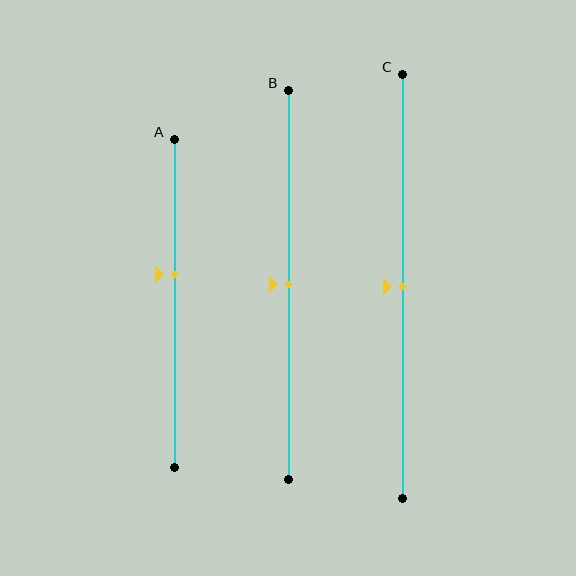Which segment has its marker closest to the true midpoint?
Segment B has its marker closest to the true midpoint.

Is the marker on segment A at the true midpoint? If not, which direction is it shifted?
No, the marker on segment A is shifted upward by about 9% of the segment length.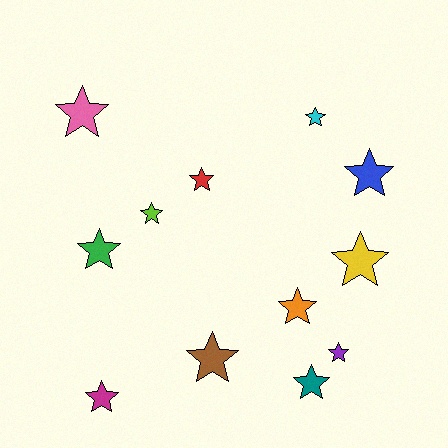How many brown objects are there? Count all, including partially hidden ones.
There is 1 brown object.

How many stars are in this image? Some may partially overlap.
There are 12 stars.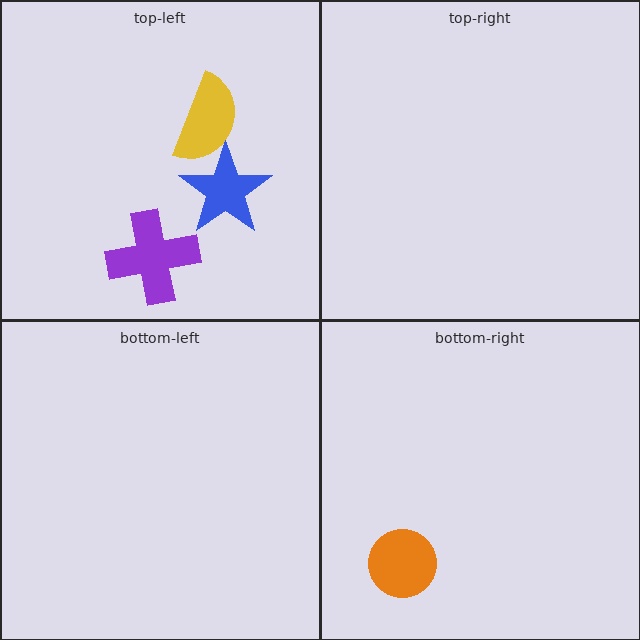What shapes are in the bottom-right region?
The orange circle.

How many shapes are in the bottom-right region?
1.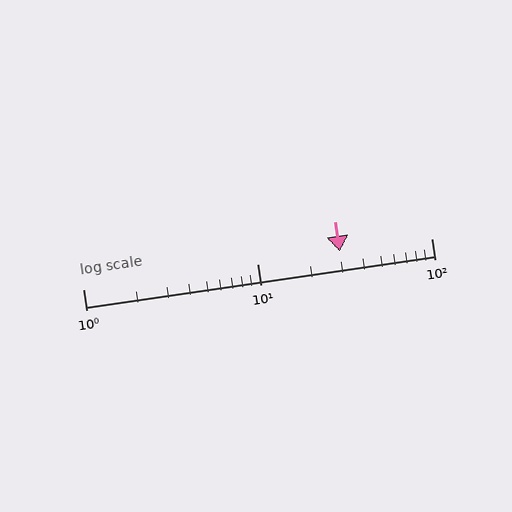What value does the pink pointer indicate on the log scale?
The pointer indicates approximately 30.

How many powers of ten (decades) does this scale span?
The scale spans 2 decades, from 1 to 100.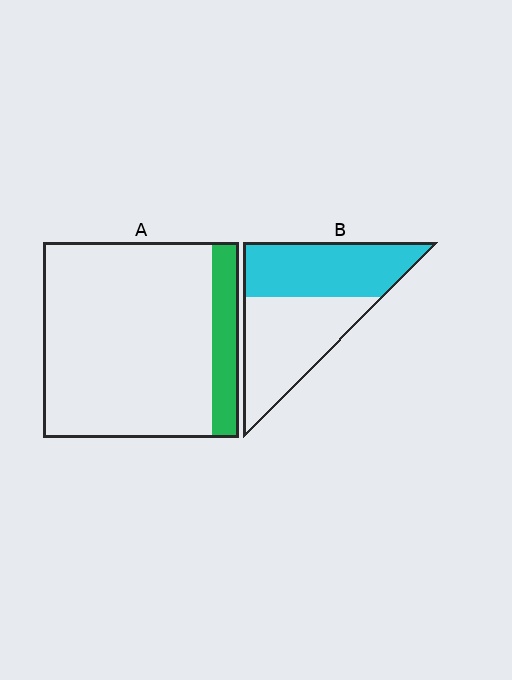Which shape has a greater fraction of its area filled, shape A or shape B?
Shape B.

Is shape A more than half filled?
No.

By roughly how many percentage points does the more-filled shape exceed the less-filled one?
By roughly 35 percentage points (B over A).